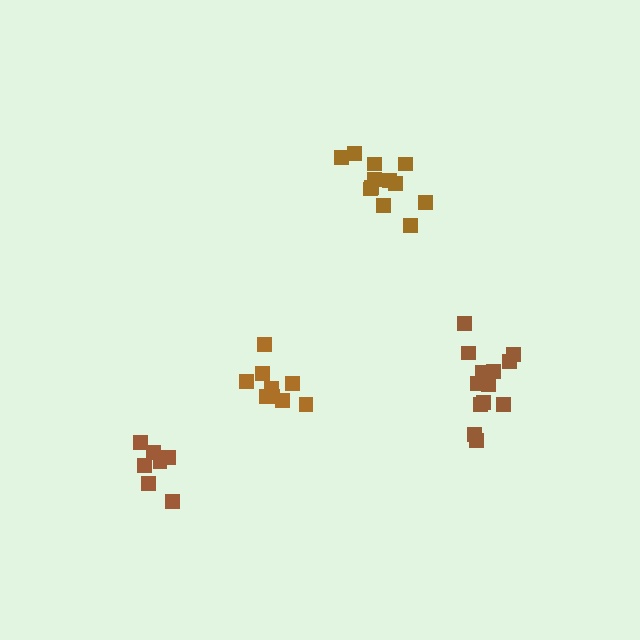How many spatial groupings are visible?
There are 4 spatial groupings.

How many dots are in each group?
Group 1: 13 dots, Group 2: 9 dots, Group 3: 12 dots, Group 4: 7 dots (41 total).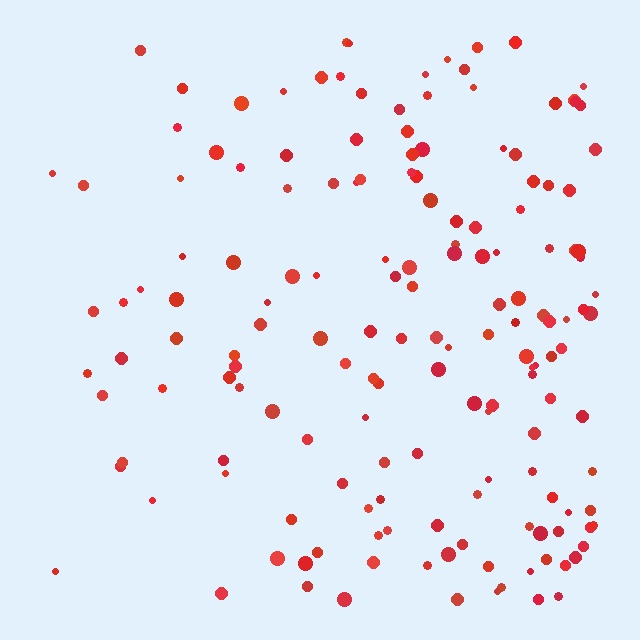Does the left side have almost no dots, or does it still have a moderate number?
Still a moderate number, just noticeably fewer than the right.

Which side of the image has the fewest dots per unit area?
The left.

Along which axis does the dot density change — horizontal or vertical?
Horizontal.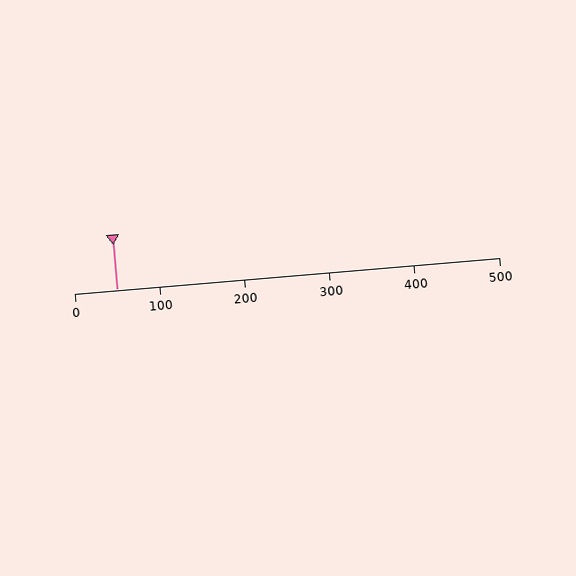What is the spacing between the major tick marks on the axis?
The major ticks are spaced 100 apart.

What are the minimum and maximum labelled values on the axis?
The axis runs from 0 to 500.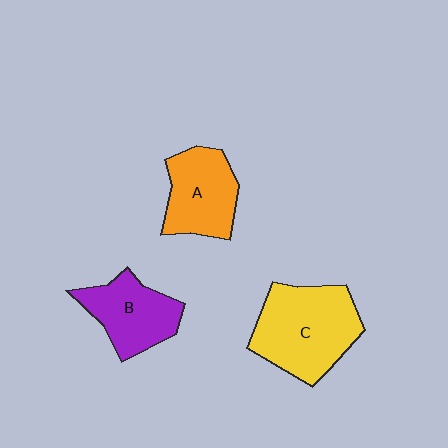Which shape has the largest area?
Shape C (yellow).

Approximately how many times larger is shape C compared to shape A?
Approximately 1.4 times.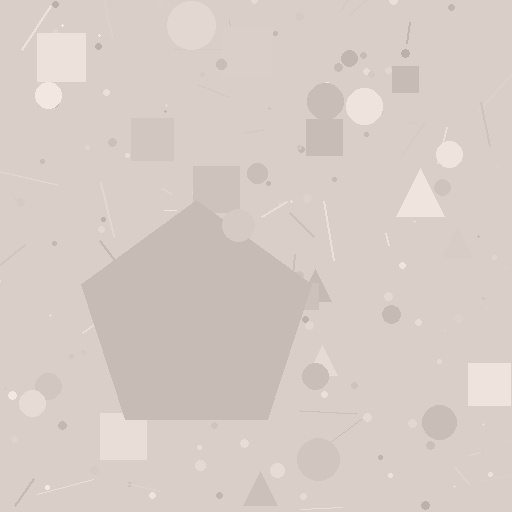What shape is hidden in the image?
A pentagon is hidden in the image.